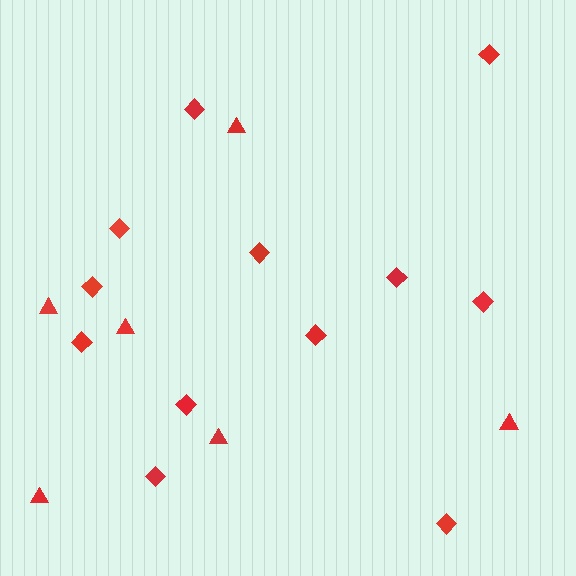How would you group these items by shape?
There are 2 groups: one group of diamonds (12) and one group of triangles (6).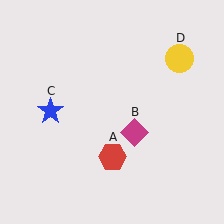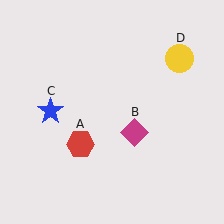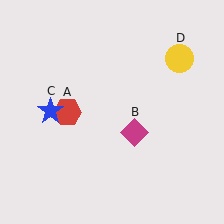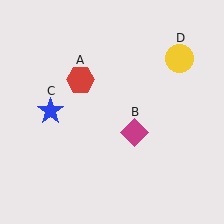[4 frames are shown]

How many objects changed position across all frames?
1 object changed position: red hexagon (object A).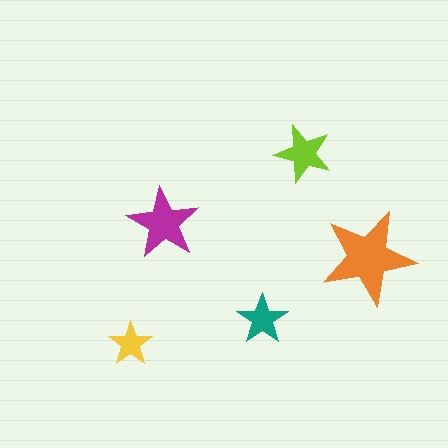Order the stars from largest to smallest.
the orange one, the magenta one, the lime one, the teal one, the yellow one.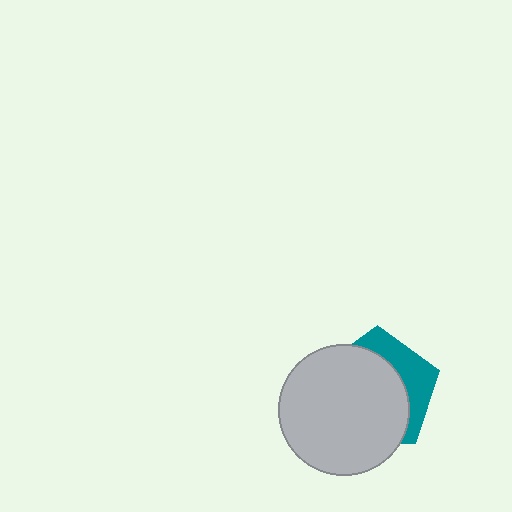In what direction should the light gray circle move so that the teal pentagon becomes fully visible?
The light gray circle should move toward the lower-left. That is the shortest direction to clear the overlap and leave the teal pentagon fully visible.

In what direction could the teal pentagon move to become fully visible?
The teal pentagon could move toward the upper-right. That would shift it out from behind the light gray circle entirely.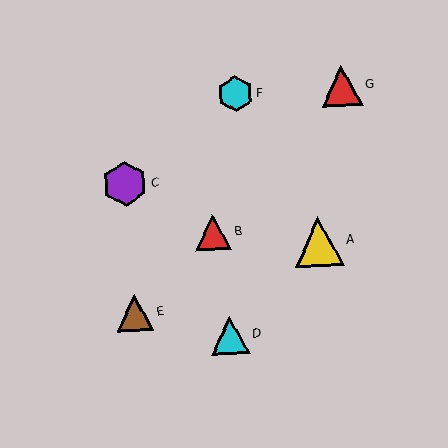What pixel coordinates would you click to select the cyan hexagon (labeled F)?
Click at (235, 94) to select the cyan hexagon F.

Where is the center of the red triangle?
The center of the red triangle is at (342, 86).